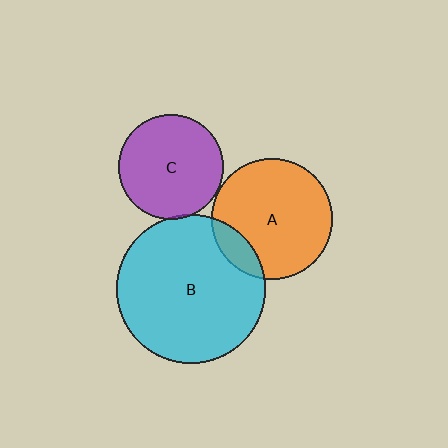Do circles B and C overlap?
Yes.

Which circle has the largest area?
Circle B (cyan).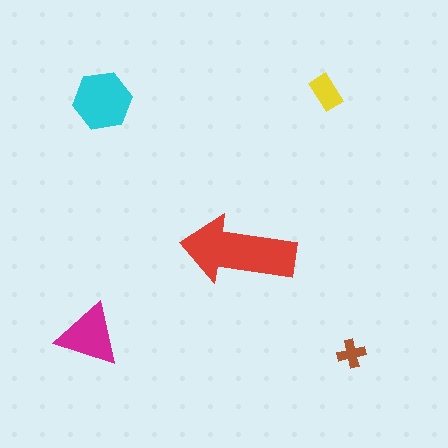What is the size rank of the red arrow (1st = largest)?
1st.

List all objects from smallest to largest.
The brown cross, the yellow rectangle, the magenta triangle, the cyan hexagon, the red arrow.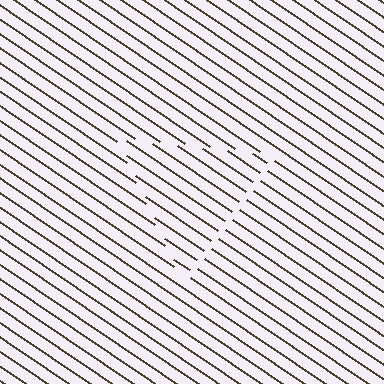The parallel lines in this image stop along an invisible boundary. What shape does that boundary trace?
An illusory triangle. The interior of the shape contains the same grating, shifted by half a period — the contour is defined by the phase discontinuity where line-ends from the inner and outer gratings abut.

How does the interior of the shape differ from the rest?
The interior of the shape contains the same grating, shifted by half a period — the contour is defined by the phase discontinuity where line-ends from the inner and outer gratings abut.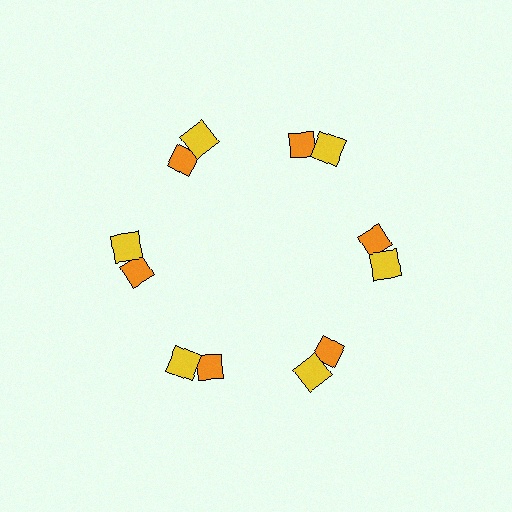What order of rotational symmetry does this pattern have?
This pattern has 6-fold rotational symmetry.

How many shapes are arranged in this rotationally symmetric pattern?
There are 12 shapes, arranged in 6 groups of 2.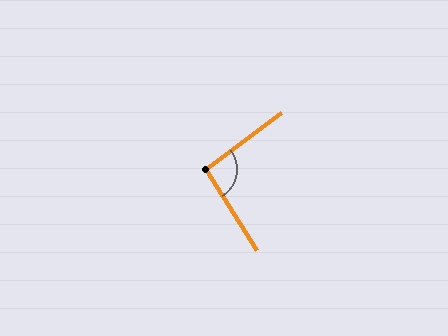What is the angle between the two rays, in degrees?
Approximately 95 degrees.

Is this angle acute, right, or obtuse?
It is approximately a right angle.